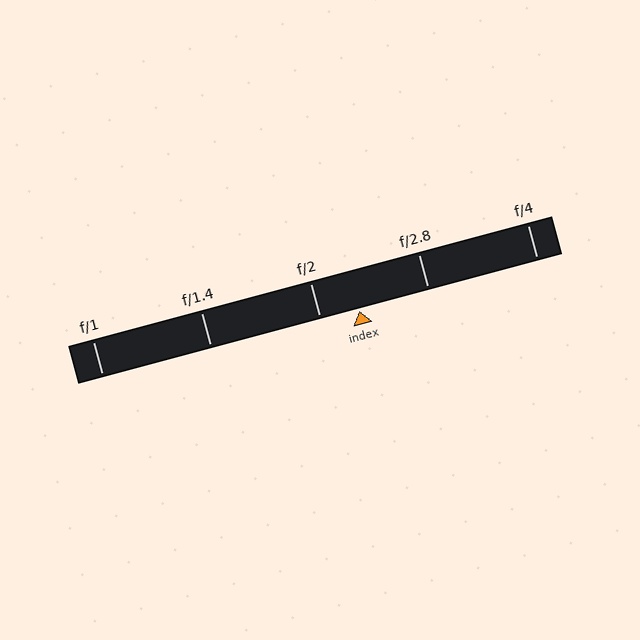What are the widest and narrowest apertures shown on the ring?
The widest aperture shown is f/1 and the narrowest is f/4.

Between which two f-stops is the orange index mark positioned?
The index mark is between f/2 and f/2.8.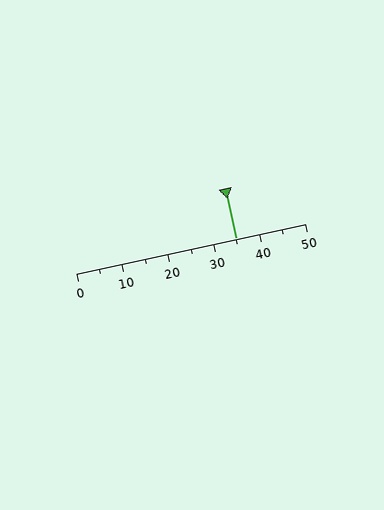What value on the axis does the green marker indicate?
The marker indicates approximately 35.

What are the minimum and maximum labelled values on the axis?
The axis runs from 0 to 50.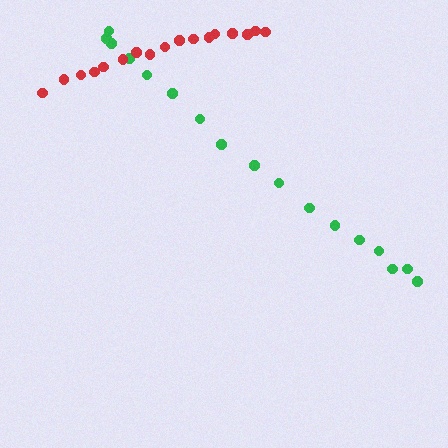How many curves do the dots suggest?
There are 2 distinct paths.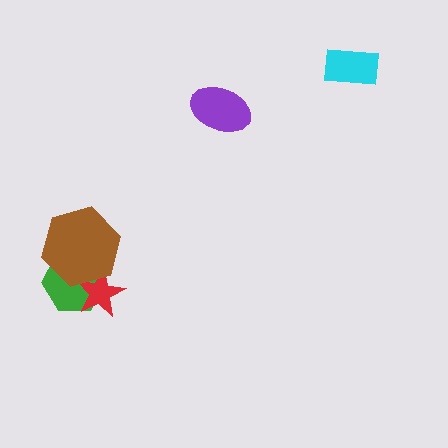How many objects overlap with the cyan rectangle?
0 objects overlap with the cyan rectangle.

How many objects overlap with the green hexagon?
2 objects overlap with the green hexagon.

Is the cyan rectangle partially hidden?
No, no other shape covers it.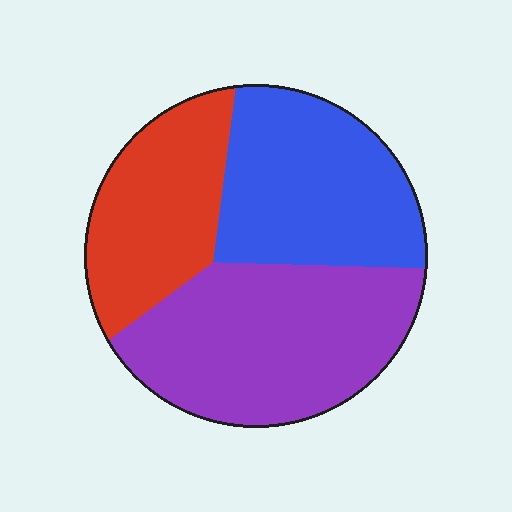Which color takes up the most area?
Purple, at roughly 40%.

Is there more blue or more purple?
Purple.